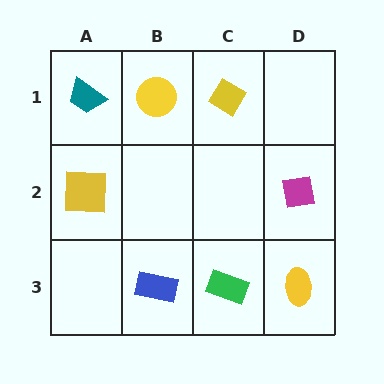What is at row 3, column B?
A blue rectangle.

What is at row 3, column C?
A green rectangle.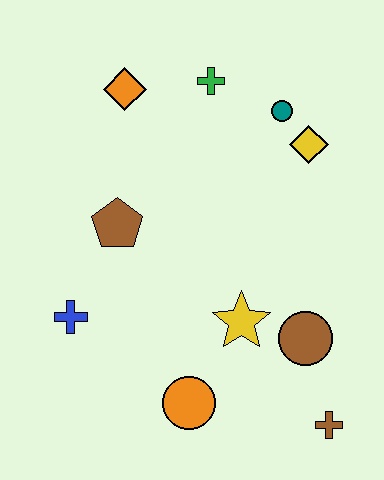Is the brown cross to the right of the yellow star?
Yes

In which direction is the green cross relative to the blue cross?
The green cross is above the blue cross.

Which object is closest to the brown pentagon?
The blue cross is closest to the brown pentagon.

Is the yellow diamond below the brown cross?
No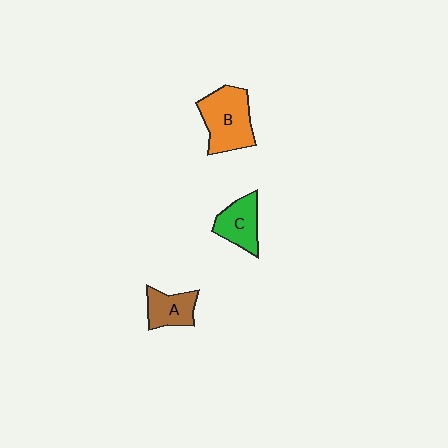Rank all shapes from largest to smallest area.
From largest to smallest: B (orange), C (green), A (brown).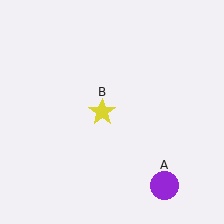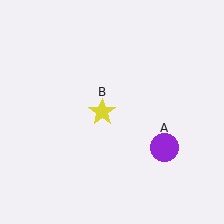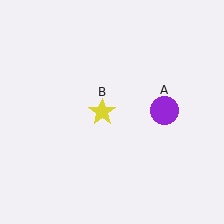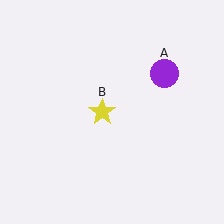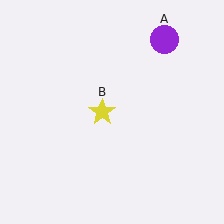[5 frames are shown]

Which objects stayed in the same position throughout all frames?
Yellow star (object B) remained stationary.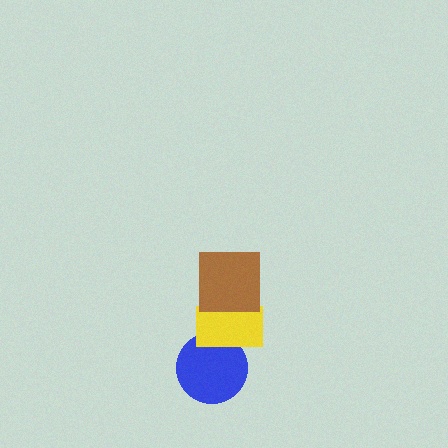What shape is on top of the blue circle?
The yellow rectangle is on top of the blue circle.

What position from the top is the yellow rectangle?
The yellow rectangle is 2nd from the top.